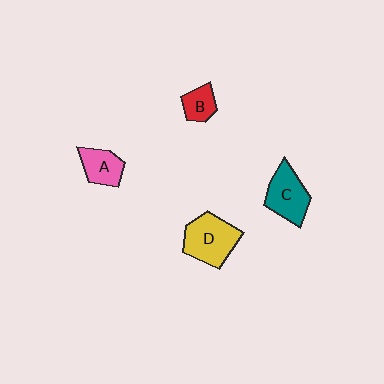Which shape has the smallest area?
Shape B (red).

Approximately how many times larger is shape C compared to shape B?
Approximately 1.9 times.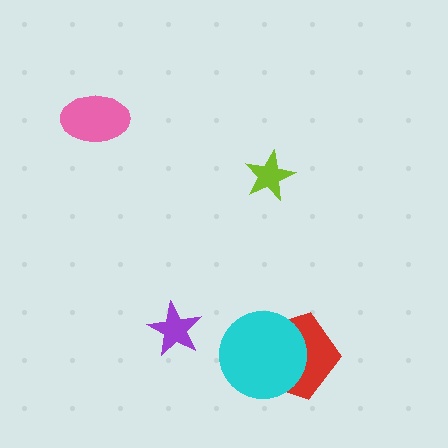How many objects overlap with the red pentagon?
1 object overlaps with the red pentagon.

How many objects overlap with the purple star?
0 objects overlap with the purple star.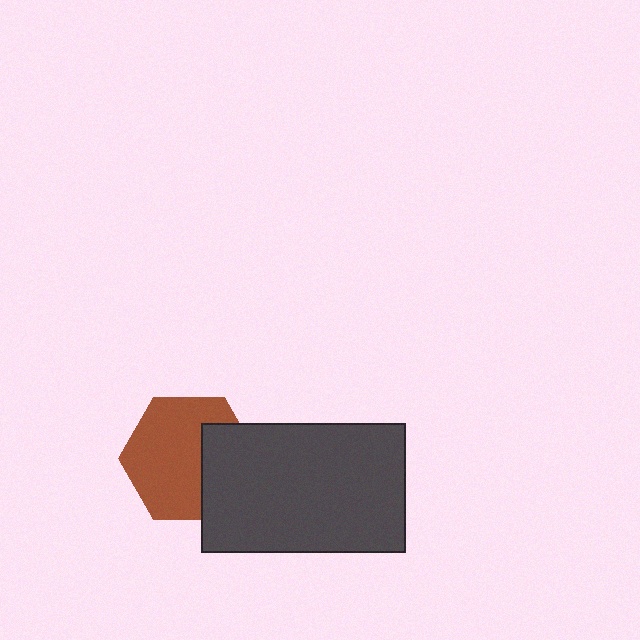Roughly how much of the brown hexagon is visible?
Most of it is visible (roughly 68%).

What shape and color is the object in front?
The object in front is a dark gray rectangle.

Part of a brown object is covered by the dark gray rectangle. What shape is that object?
It is a hexagon.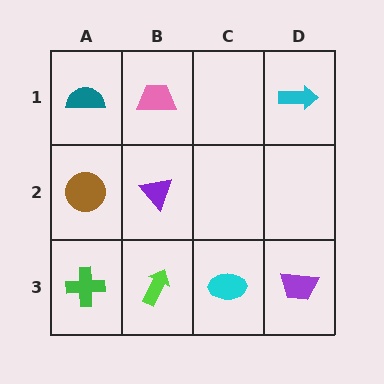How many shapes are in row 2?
2 shapes.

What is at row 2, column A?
A brown circle.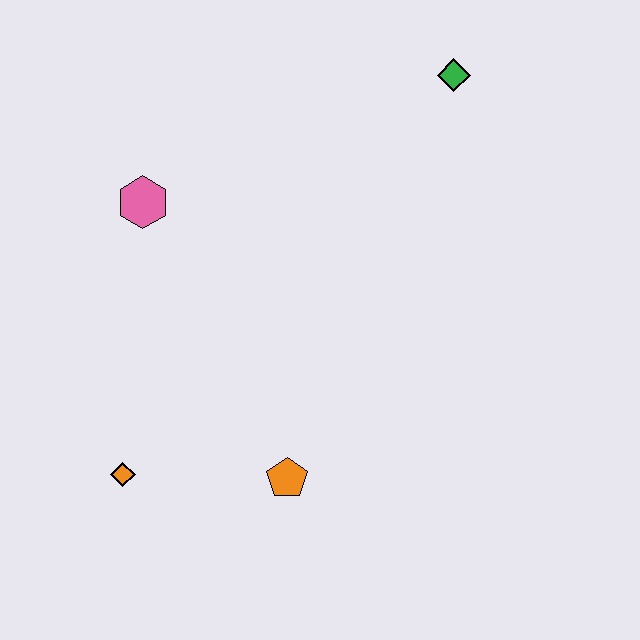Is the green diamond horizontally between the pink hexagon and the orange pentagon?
No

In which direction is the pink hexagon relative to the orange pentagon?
The pink hexagon is above the orange pentagon.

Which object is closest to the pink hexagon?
The orange diamond is closest to the pink hexagon.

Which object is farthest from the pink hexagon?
The green diamond is farthest from the pink hexagon.